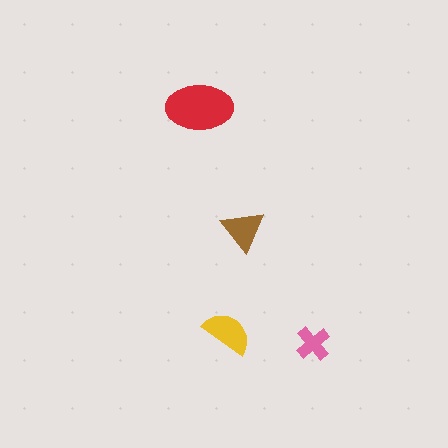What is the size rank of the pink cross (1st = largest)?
4th.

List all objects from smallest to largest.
The pink cross, the brown triangle, the yellow semicircle, the red ellipse.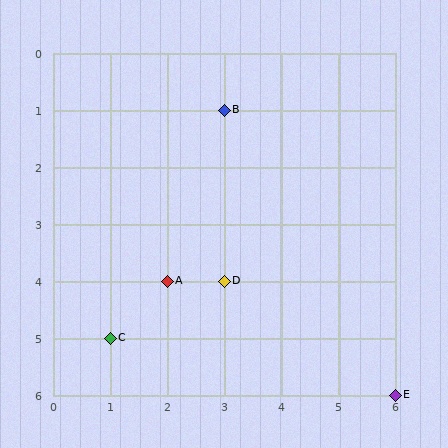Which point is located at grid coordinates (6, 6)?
Point E is at (6, 6).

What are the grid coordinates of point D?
Point D is at grid coordinates (3, 4).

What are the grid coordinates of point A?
Point A is at grid coordinates (2, 4).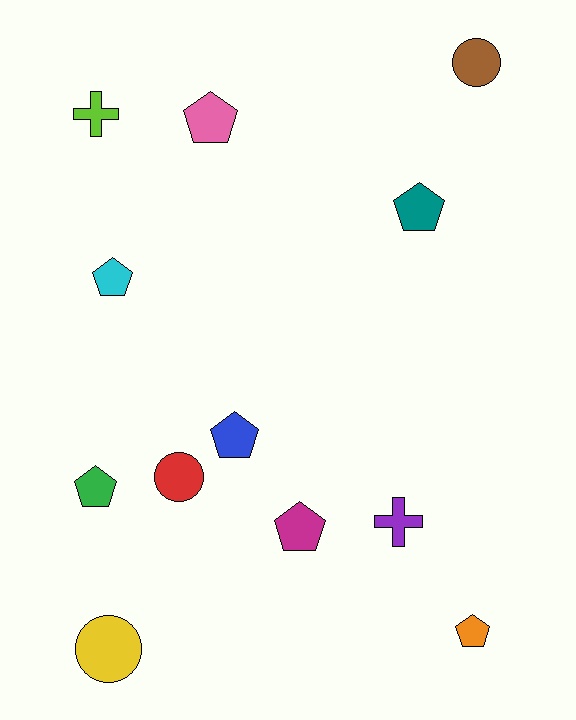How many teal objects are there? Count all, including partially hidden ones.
There is 1 teal object.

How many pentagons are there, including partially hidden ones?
There are 7 pentagons.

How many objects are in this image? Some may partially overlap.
There are 12 objects.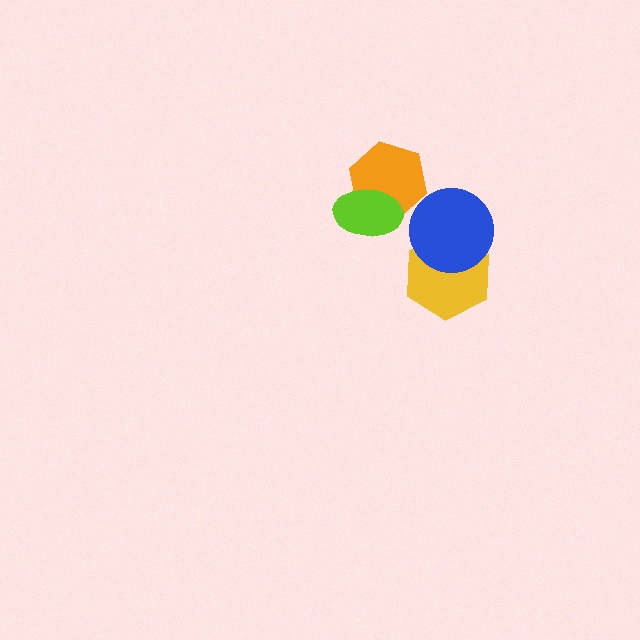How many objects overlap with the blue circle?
1 object overlaps with the blue circle.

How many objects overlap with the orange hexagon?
1 object overlaps with the orange hexagon.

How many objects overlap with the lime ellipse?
1 object overlaps with the lime ellipse.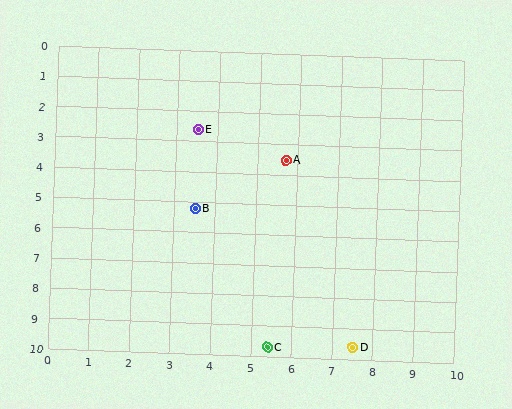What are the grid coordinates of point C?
Point C is at approximately (5.4, 9.7).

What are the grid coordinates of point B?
Point B is at approximately (3.5, 5.2).